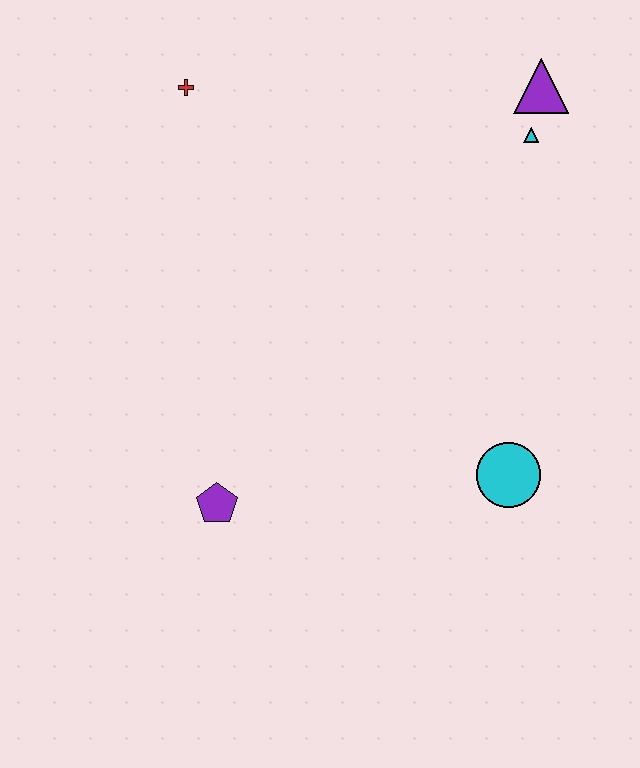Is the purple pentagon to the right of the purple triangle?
No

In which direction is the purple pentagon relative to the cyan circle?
The purple pentagon is to the left of the cyan circle.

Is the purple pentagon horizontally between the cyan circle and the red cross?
Yes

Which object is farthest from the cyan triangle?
The purple pentagon is farthest from the cyan triangle.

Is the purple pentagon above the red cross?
No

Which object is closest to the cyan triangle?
The purple triangle is closest to the cyan triangle.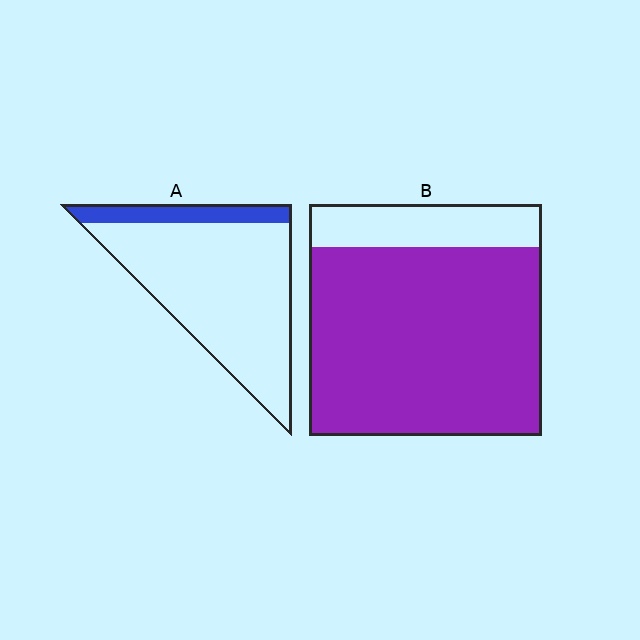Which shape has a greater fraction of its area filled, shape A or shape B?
Shape B.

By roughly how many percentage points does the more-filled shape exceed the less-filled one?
By roughly 65 percentage points (B over A).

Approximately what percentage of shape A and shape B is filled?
A is approximately 15% and B is approximately 80%.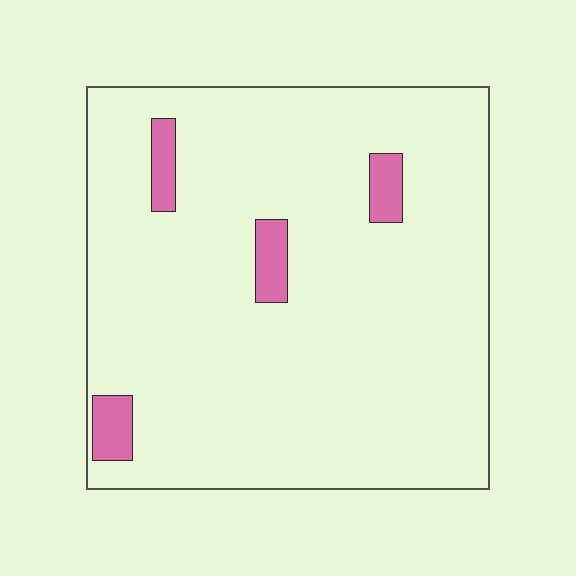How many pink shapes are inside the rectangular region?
4.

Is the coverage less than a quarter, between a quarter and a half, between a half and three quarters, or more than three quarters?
Less than a quarter.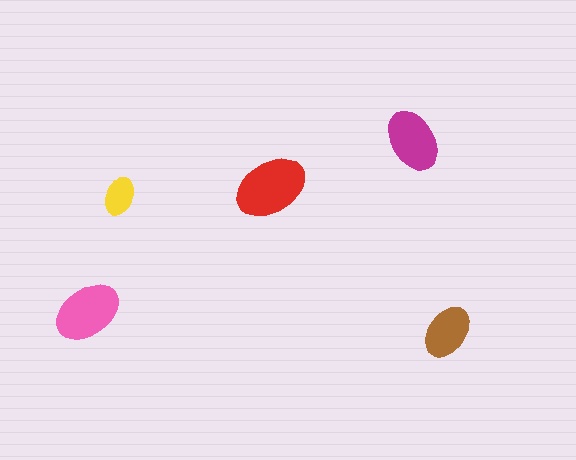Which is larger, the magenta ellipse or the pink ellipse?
The pink one.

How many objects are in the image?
There are 5 objects in the image.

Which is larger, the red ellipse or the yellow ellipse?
The red one.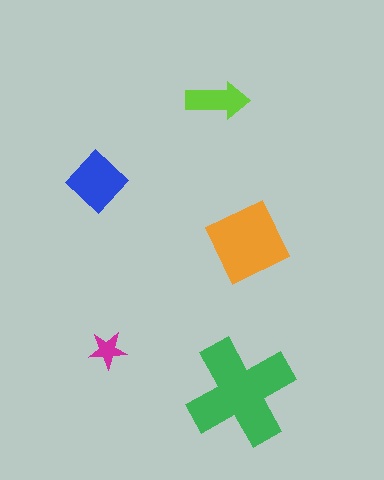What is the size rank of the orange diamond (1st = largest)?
2nd.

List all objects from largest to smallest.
The green cross, the orange diamond, the blue diamond, the lime arrow, the magenta star.